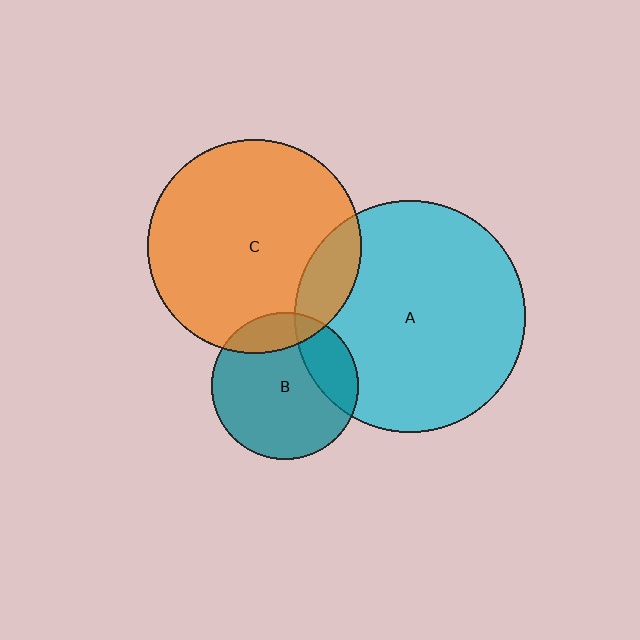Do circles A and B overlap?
Yes.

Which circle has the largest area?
Circle A (cyan).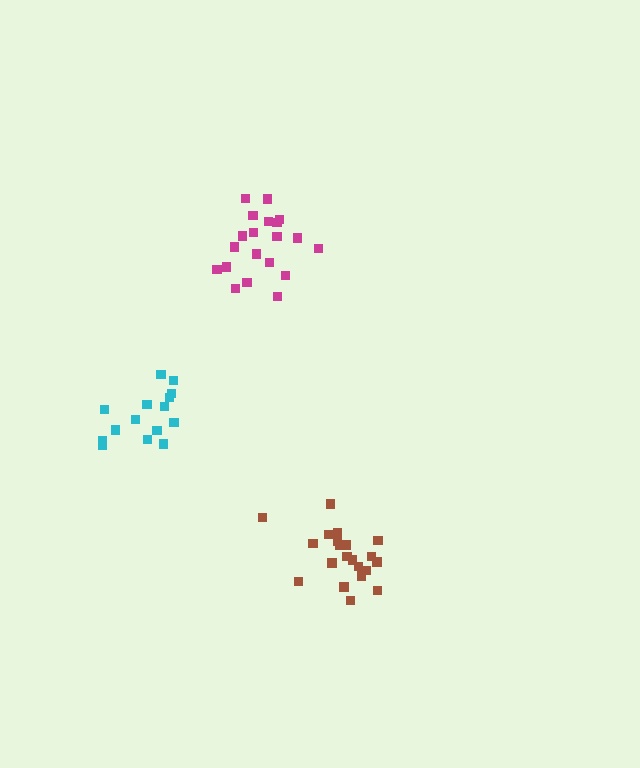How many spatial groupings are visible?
There are 3 spatial groupings.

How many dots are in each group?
Group 1: 15 dots, Group 2: 20 dots, Group 3: 21 dots (56 total).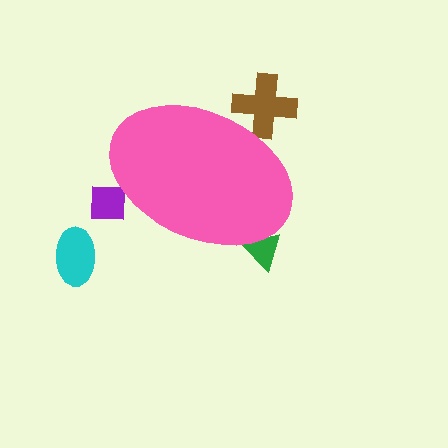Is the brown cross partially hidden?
Yes, the brown cross is partially hidden behind the pink ellipse.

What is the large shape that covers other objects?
A pink ellipse.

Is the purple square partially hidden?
Yes, the purple square is partially hidden behind the pink ellipse.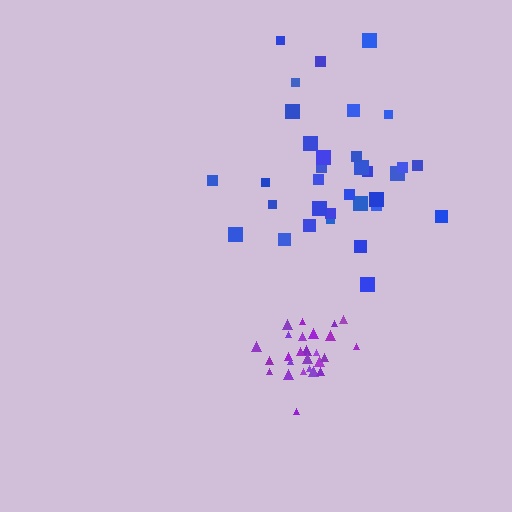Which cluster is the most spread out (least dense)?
Blue.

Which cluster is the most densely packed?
Purple.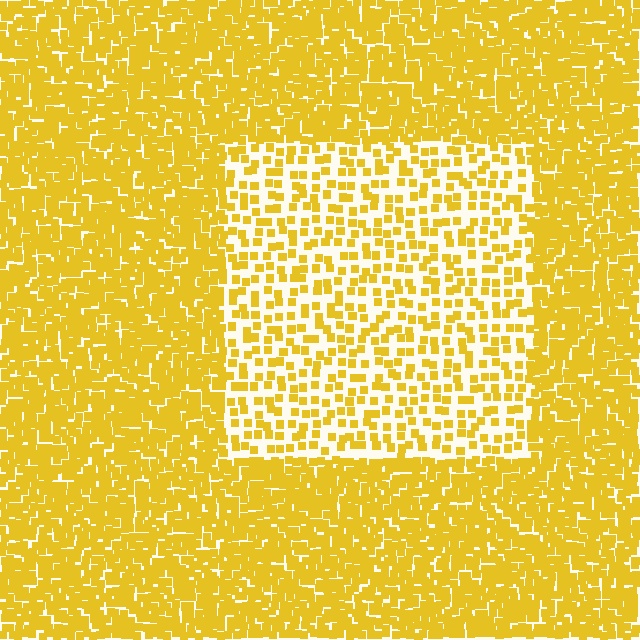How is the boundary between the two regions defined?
The boundary is defined by a change in element density (approximately 2.5x ratio). All elements are the same color, size, and shape.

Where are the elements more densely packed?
The elements are more densely packed outside the rectangle boundary.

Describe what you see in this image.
The image contains small yellow elements arranged at two different densities. A rectangle-shaped region is visible where the elements are less densely packed than the surrounding area.